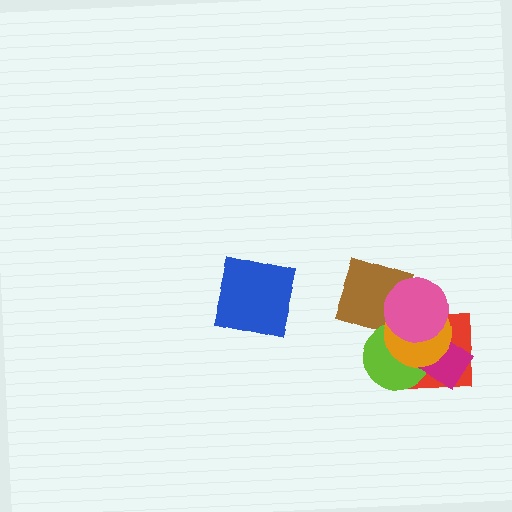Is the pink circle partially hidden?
No, no other shape covers it.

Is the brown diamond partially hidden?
Yes, it is partially covered by another shape.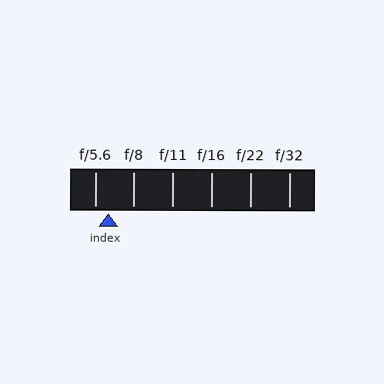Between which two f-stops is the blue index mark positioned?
The index mark is between f/5.6 and f/8.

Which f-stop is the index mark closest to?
The index mark is closest to f/5.6.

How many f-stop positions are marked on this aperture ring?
There are 6 f-stop positions marked.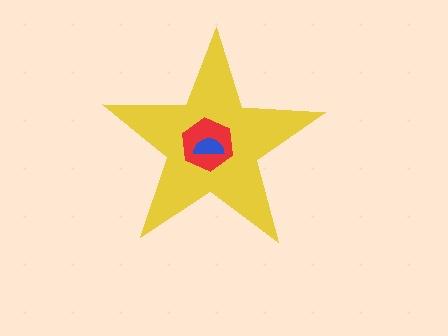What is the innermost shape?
The blue semicircle.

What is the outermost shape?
The yellow star.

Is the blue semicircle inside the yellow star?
Yes.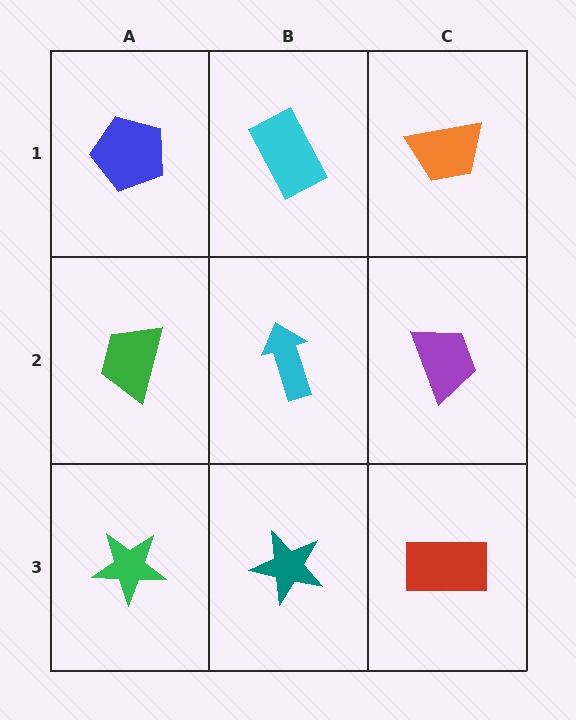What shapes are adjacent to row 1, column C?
A purple trapezoid (row 2, column C), a cyan rectangle (row 1, column B).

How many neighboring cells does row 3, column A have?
2.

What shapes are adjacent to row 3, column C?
A purple trapezoid (row 2, column C), a teal star (row 3, column B).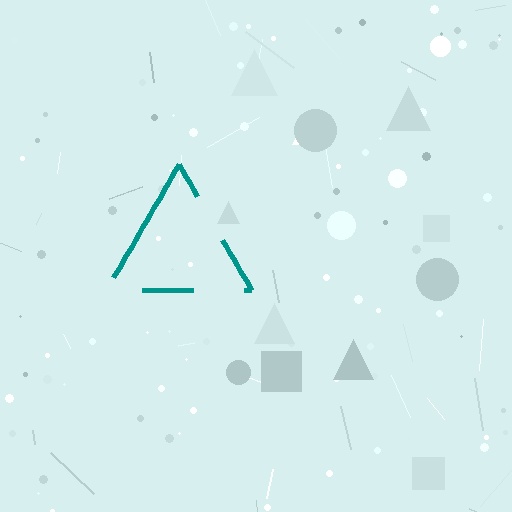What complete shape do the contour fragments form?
The contour fragments form a triangle.